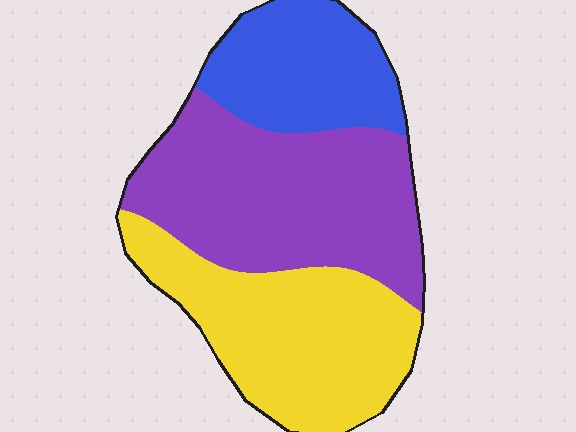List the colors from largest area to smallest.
From largest to smallest: purple, yellow, blue.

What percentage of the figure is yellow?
Yellow covers around 35% of the figure.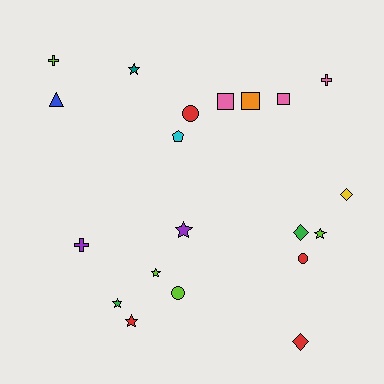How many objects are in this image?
There are 20 objects.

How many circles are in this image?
There are 3 circles.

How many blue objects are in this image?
There is 1 blue object.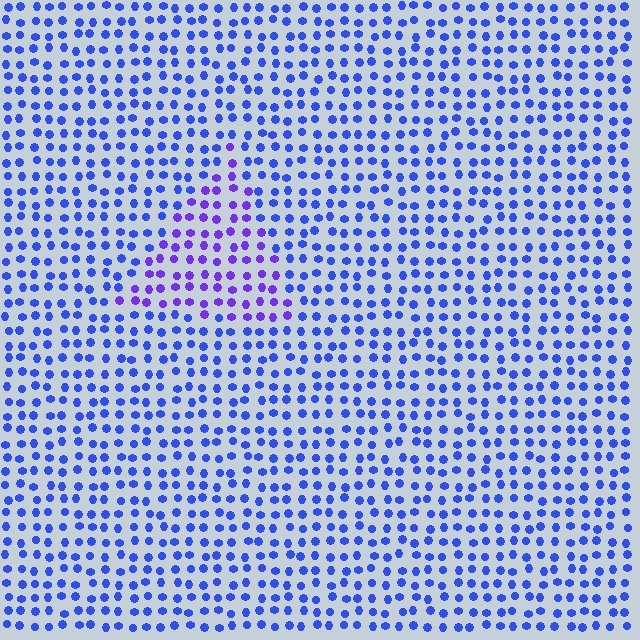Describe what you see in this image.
The image is filled with small blue elements in a uniform arrangement. A triangle-shaped region is visible where the elements are tinted to a slightly different hue, forming a subtle color boundary.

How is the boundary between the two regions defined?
The boundary is defined purely by a slight shift in hue (about 33 degrees). Spacing, size, and orientation are identical on both sides.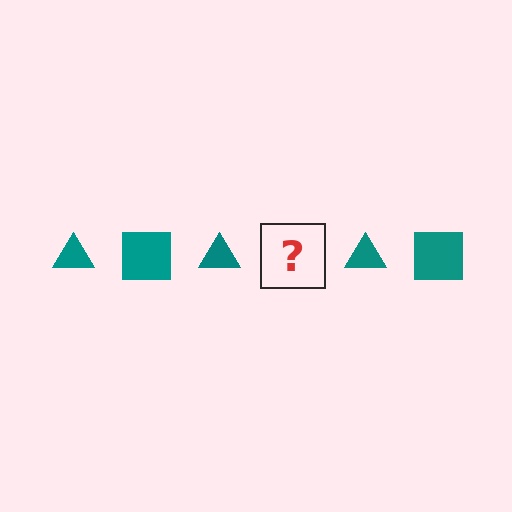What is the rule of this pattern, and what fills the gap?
The rule is that the pattern cycles through triangle, square shapes in teal. The gap should be filled with a teal square.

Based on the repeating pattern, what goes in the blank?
The blank should be a teal square.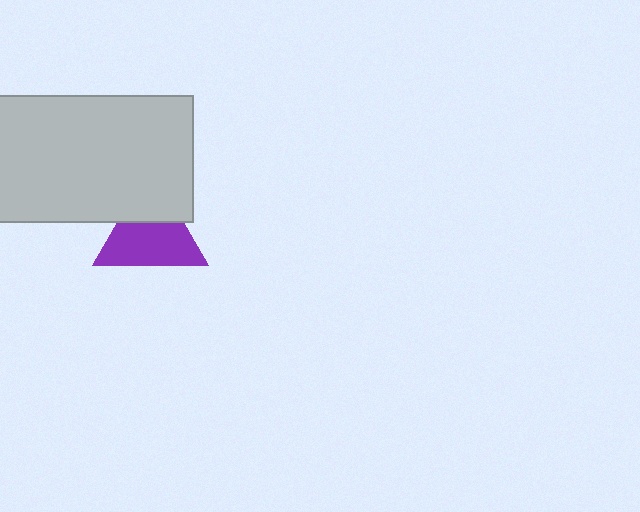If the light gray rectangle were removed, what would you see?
You would see the complete purple triangle.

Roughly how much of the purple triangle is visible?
Most of it is visible (roughly 66%).